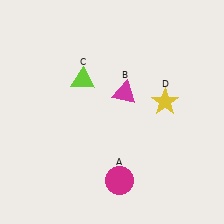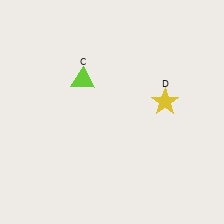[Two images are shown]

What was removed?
The magenta circle (A), the magenta triangle (B) were removed in Image 2.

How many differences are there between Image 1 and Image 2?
There are 2 differences between the two images.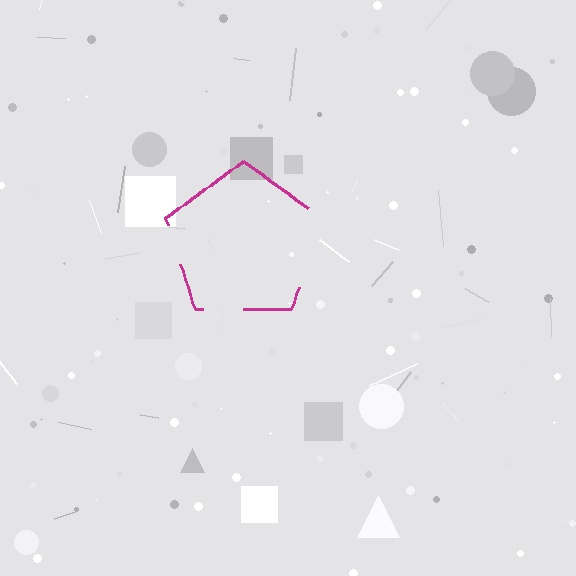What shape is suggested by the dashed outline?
The dashed outline suggests a pentagon.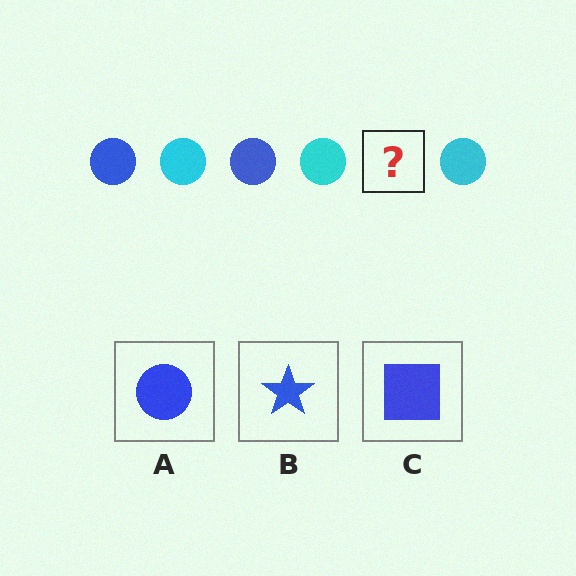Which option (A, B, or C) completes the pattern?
A.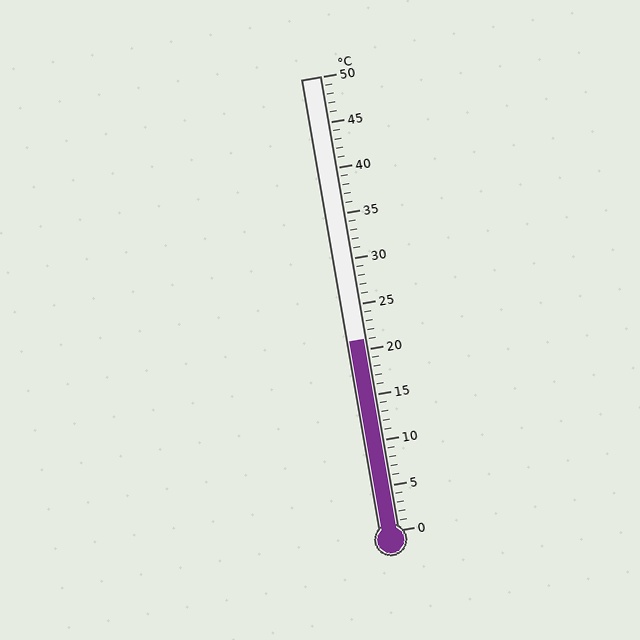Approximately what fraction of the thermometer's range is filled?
The thermometer is filled to approximately 40% of its range.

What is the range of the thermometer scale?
The thermometer scale ranges from 0°C to 50°C.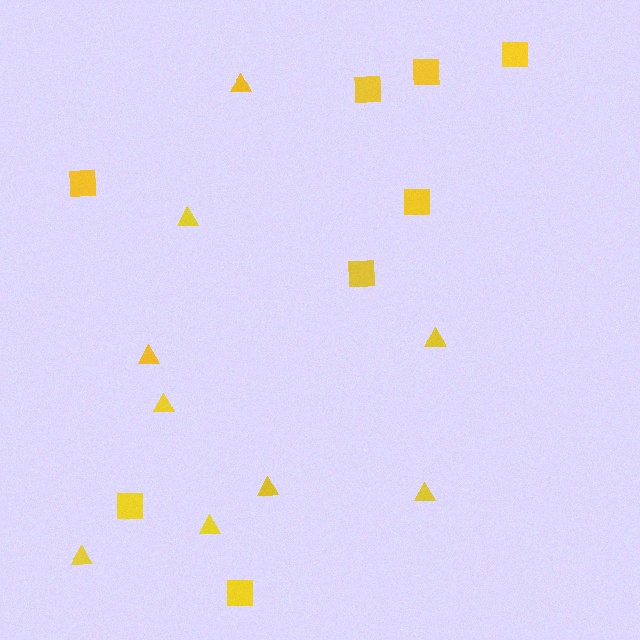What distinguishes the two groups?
There are 2 groups: one group of squares (8) and one group of triangles (9).